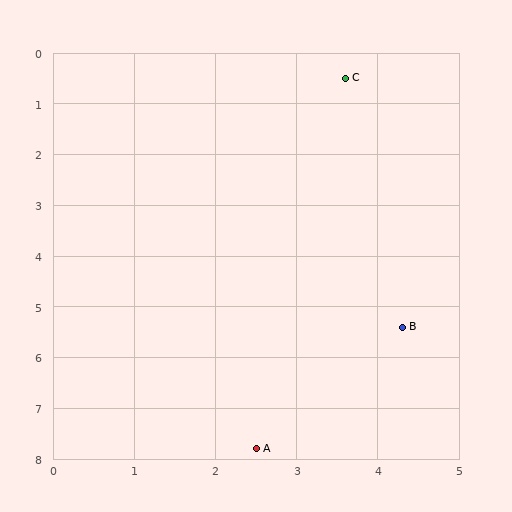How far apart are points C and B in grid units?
Points C and B are about 4.9 grid units apart.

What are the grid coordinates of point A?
Point A is at approximately (2.5, 7.8).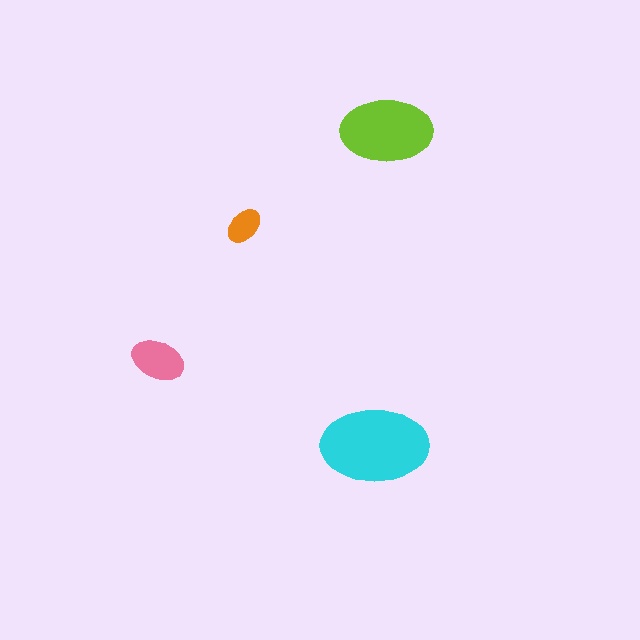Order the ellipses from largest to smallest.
the cyan one, the lime one, the pink one, the orange one.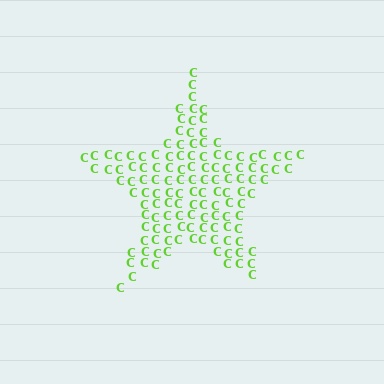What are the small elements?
The small elements are letter C's.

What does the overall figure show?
The overall figure shows a star.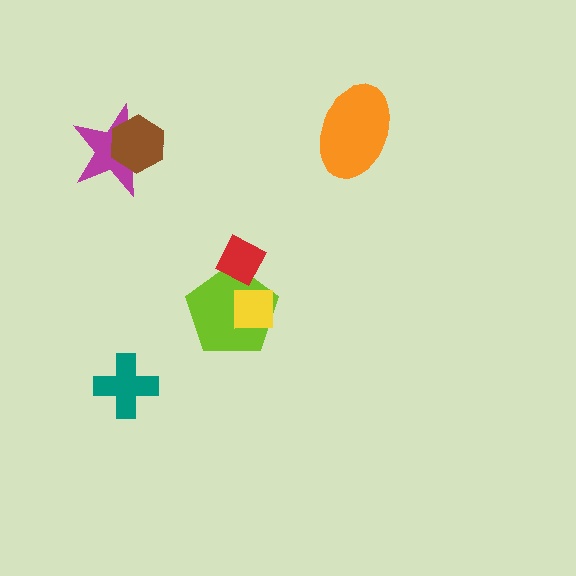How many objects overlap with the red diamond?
1 object overlaps with the red diamond.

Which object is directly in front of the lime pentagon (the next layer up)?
The yellow square is directly in front of the lime pentagon.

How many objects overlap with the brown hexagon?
1 object overlaps with the brown hexagon.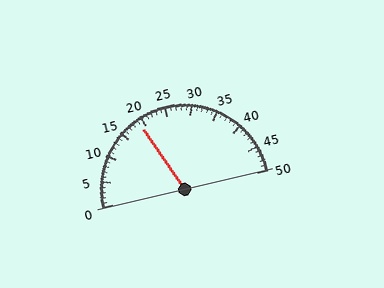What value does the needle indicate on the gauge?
The needle indicates approximately 19.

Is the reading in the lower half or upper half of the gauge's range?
The reading is in the lower half of the range (0 to 50).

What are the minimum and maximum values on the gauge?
The gauge ranges from 0 to 50.